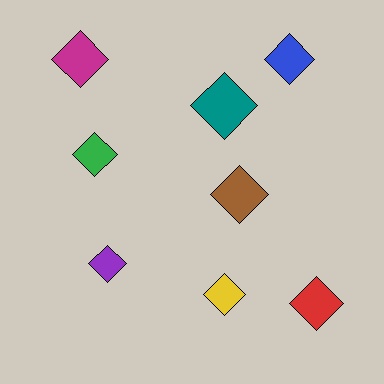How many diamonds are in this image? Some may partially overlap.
There are 8 diamonds.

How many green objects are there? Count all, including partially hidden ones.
There is 1 green object.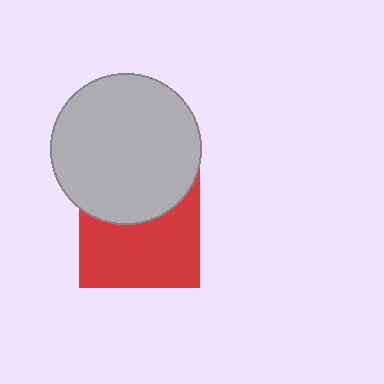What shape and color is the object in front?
The object in front is a light gray circle.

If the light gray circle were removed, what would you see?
You would see the complete red square.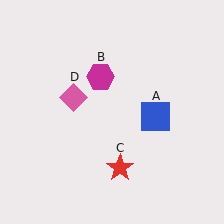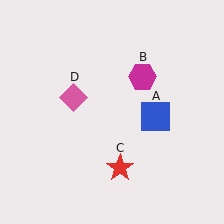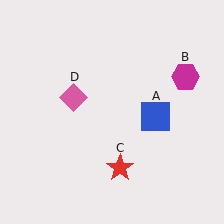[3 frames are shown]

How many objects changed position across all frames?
1 object changed position: magenta hexagon (object B).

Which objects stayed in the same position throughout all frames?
Blue square (object A) and red star (object C) and pink diamond (object D) remained stationary.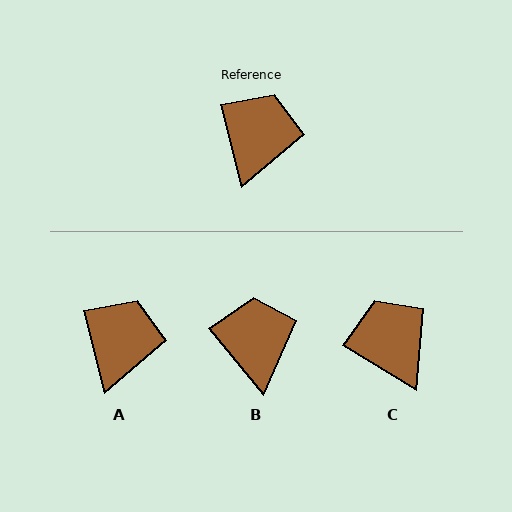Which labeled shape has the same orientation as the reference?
A.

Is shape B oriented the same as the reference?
No, it is off by about 25 degrees.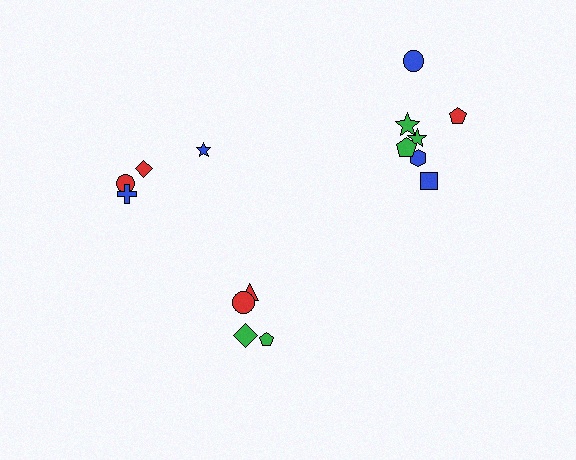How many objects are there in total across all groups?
There are 15 objects.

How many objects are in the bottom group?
There are 4 objects.